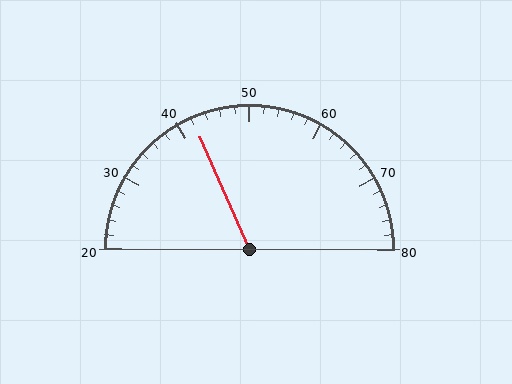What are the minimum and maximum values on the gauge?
The gauge ranges from 20 to 80.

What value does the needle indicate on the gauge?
The needle indicates approximately 42.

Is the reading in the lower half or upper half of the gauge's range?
The reading is in the lower half of the range (20 to 80).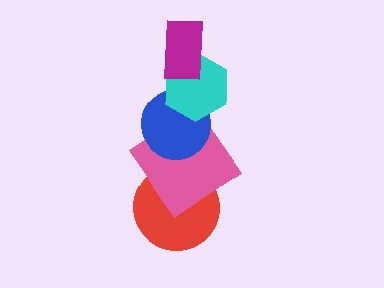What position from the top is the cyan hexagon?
The cyan hexagon is 2nd from the top.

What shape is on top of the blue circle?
The cyan hexagon is on top of the blue circle.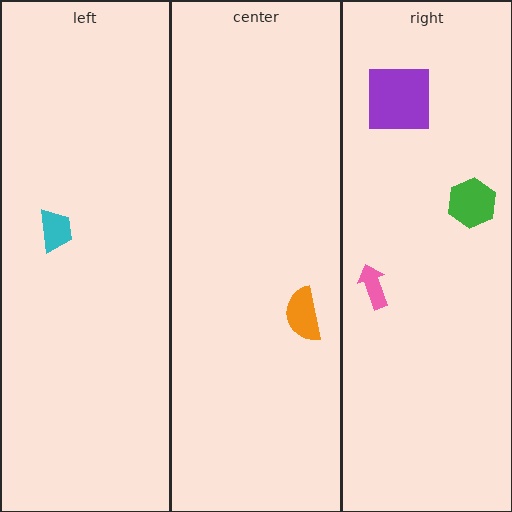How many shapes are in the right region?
3.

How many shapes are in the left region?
1.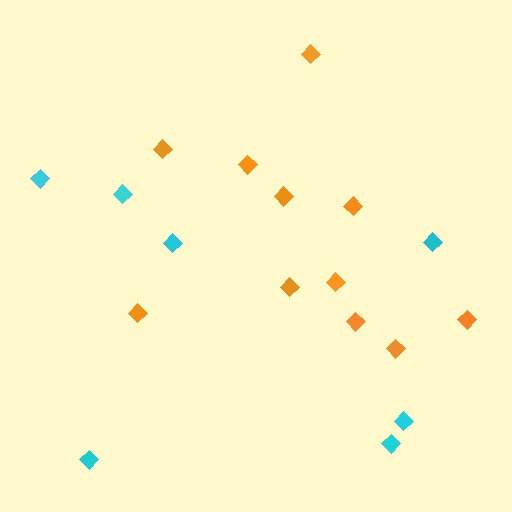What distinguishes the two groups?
There are 2 groups: one group of orange diamonds (11) and one group of cyan diamonds (7).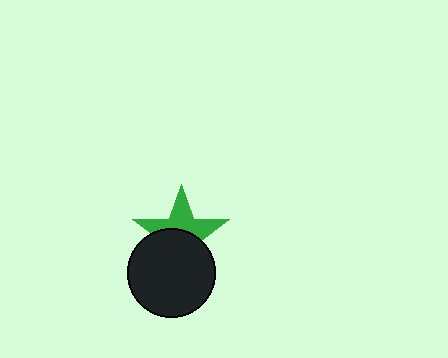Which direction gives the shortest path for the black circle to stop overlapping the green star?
Moving down gives the shortest separation.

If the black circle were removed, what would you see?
You would see the complete green star.